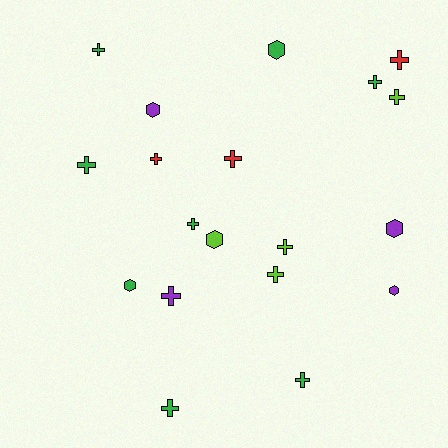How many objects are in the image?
There are 19 objects.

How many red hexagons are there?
There are no red hexagons.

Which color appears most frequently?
Green, with 8 objects.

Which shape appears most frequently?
Cross, with 13 objects.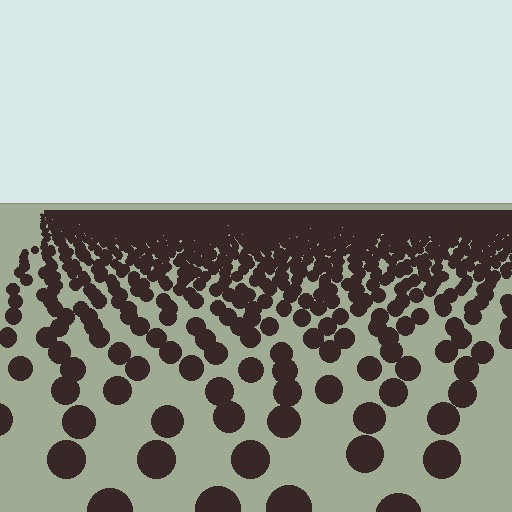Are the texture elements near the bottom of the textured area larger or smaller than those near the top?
Larger. Near the bottom, elements are closer to the viewer and appear at a bigger on-screen size.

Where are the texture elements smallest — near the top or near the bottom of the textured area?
Near the top.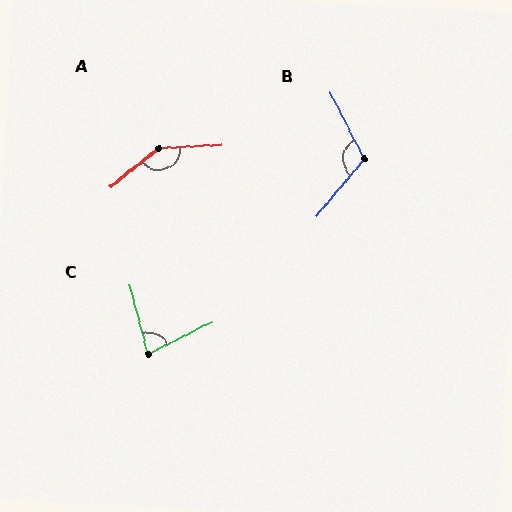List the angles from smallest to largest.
C (78°), B (113°), A (144°).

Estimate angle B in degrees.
Approximately 113 degrees.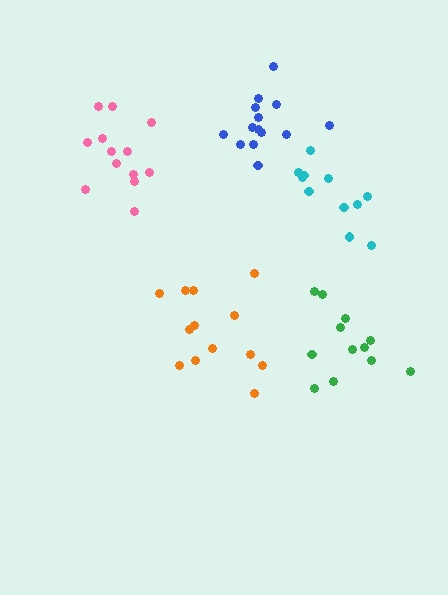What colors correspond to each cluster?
The clusters are colored: green, orange, blue, pink, cyan.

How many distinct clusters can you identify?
There are 5 distinct clusters.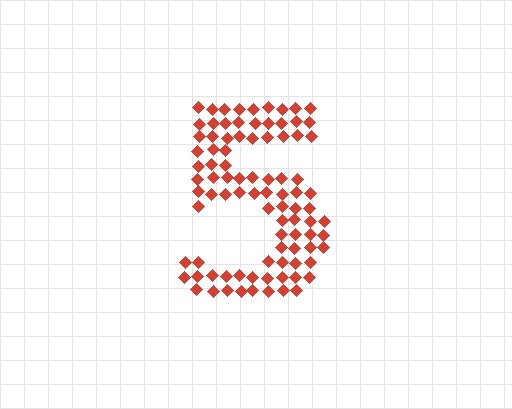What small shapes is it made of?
It is made of small diamonds.